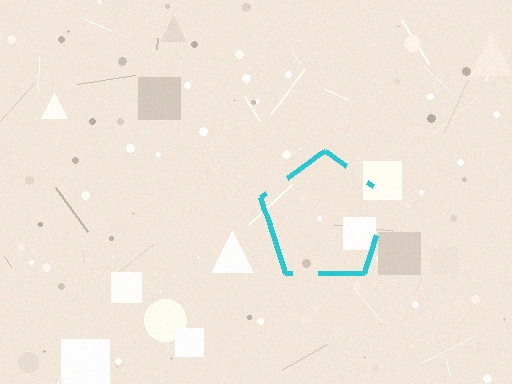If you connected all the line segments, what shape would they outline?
They would outline a pentagon.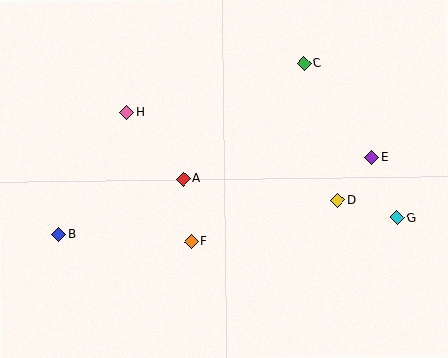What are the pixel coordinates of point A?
Point A is at (183, 179).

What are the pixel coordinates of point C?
Point C is at (304, 63).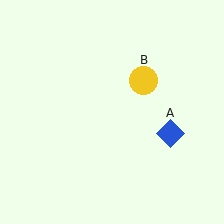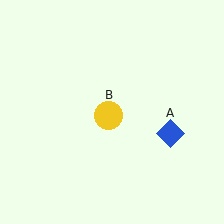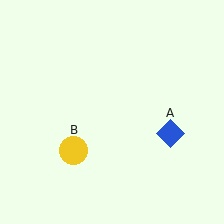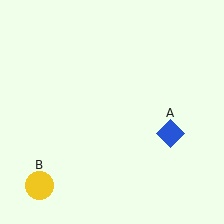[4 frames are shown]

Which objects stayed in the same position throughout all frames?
Blue diamond (object A) remained stationary.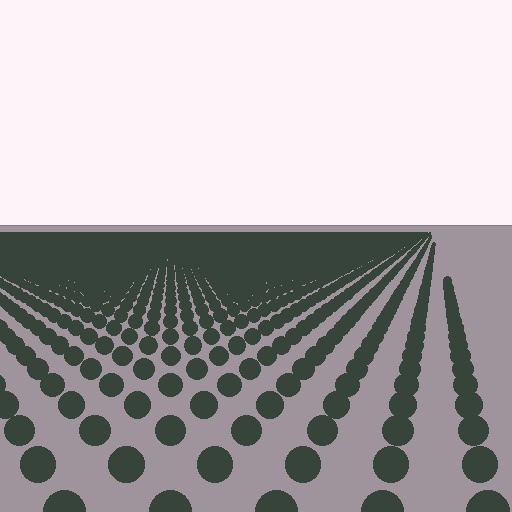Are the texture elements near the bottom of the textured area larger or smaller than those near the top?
Larger. Near the bottom, elements are closer to the viewer and appear at a bigger on-screen size.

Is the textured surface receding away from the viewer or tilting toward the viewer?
The surface is receding away from the viewer. Texture elements get smaller and denser toward the top.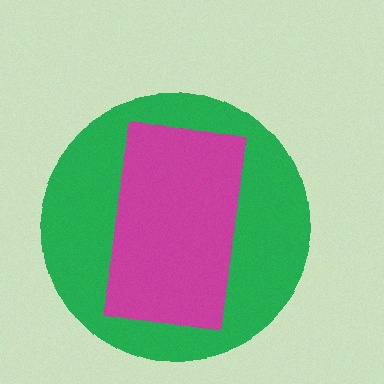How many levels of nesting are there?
2.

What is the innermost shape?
The magenta rectangle.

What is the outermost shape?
The green circle.